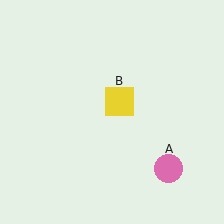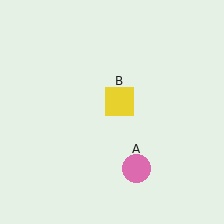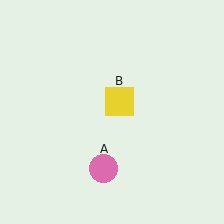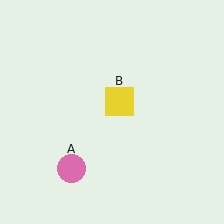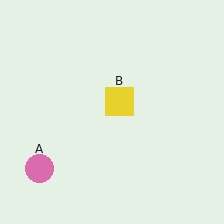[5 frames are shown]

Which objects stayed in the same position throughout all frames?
Yellow square (object B) remained stationary.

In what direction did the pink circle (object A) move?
The pink circle (object A) moved left.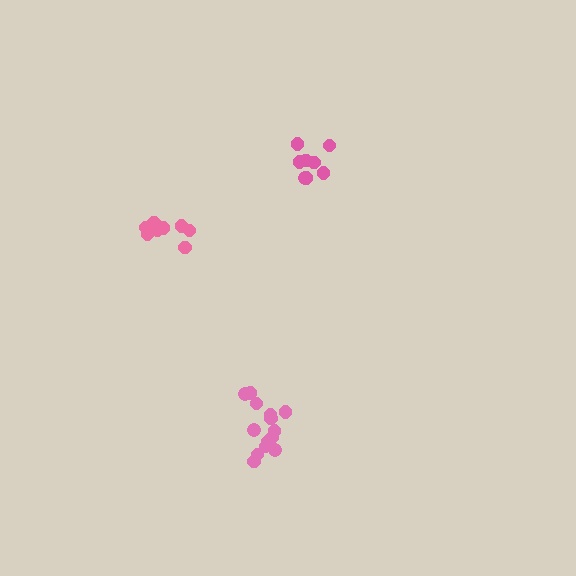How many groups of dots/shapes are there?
There are 3 groups.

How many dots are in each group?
Group 1: 14 dots, Group 2: 8 dots, Group 3: 8 dots (30 total).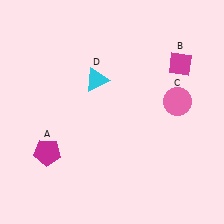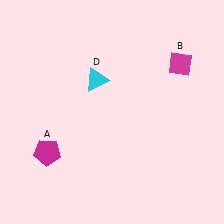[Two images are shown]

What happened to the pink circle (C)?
The pink circle (C) was removed in Image 2. It was in the top-right area of Image 1.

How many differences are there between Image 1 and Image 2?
There is 1 difference between the two images.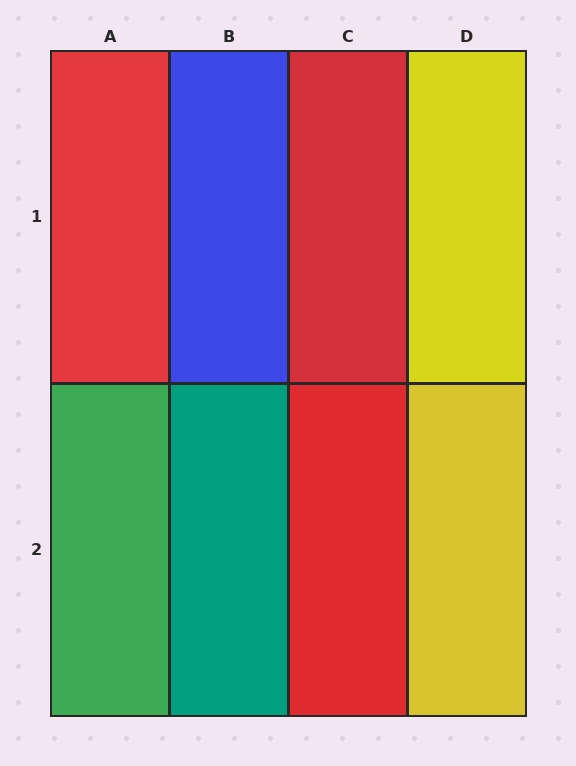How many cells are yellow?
2 cells are yellow.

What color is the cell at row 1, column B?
Blue.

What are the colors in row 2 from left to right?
Green, teal, red, yellow.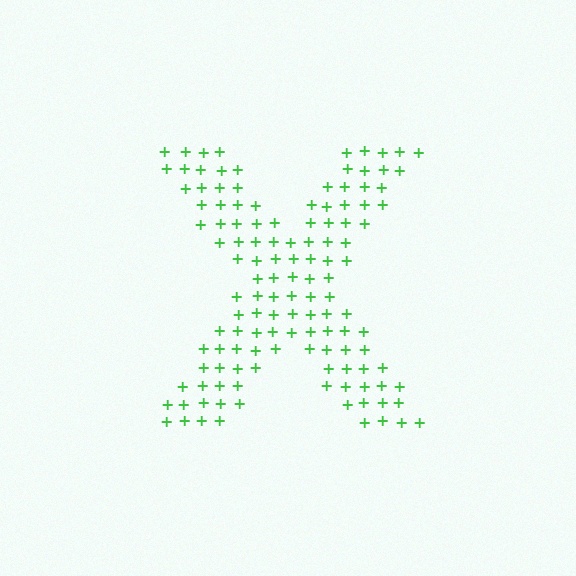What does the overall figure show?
The overall figure shows the letter X.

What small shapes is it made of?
It is made of small plus signs.